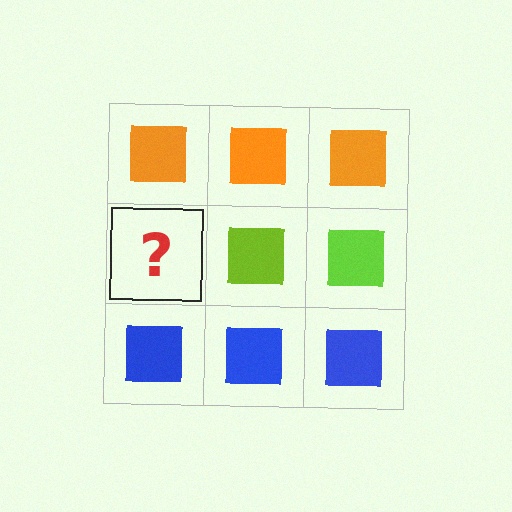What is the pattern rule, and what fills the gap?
The rule is that each row has a consistent color. The gap should be filled with a lime square.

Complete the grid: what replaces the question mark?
The question mark should be replaced with a lime square.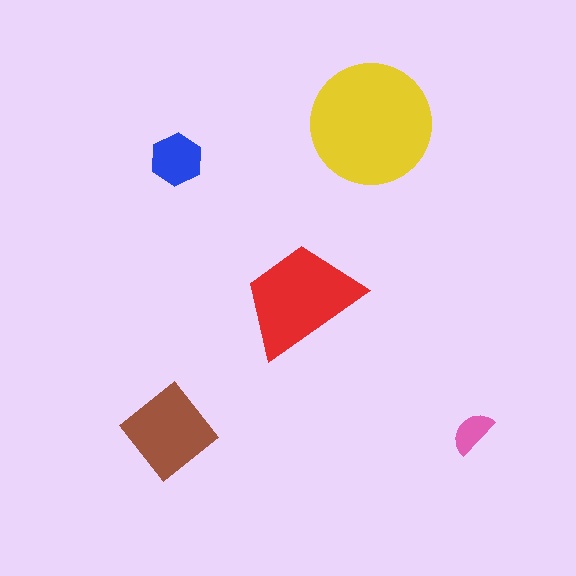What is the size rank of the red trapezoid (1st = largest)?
2nd.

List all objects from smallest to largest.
The pink semicircle, the blue hexagon, the brown diamond, the red trapezoid, the yellow circle.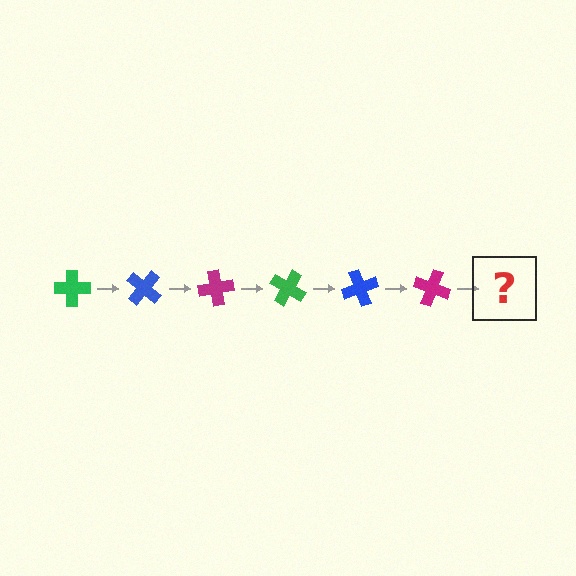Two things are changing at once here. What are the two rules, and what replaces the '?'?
The two rules are that it rotates 40 degrees each step and the color cycles through green, blue, and magenta. The '?' should be a green cross, rotated 240 degrees from the start.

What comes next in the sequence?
The next element should be a green cross, rotated 240 degrees from the start.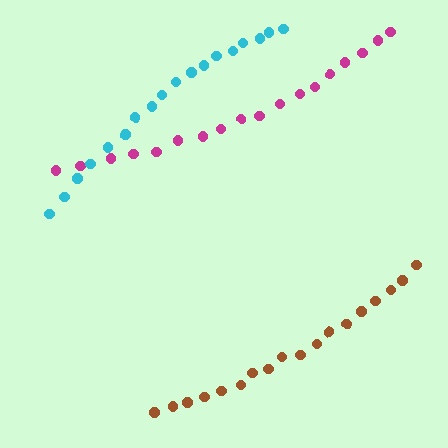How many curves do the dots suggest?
There are 3 distinct paths.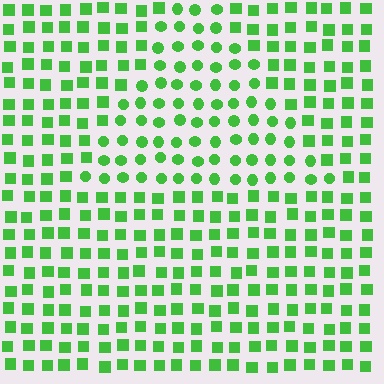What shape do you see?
I see a triangle.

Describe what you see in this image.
The image is filled with small green elements arranged in a uniform grid. A triangle-shaped region contains circles, while the surrounding area contains squares. The boundary is defined purely by the change in element shape.